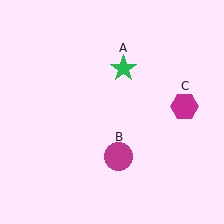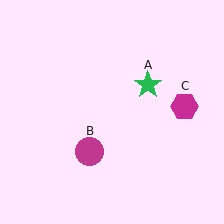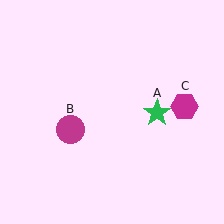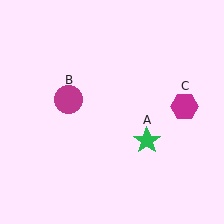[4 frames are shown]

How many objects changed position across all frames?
2 objects changed position: green star (object A), magenta circle (object B).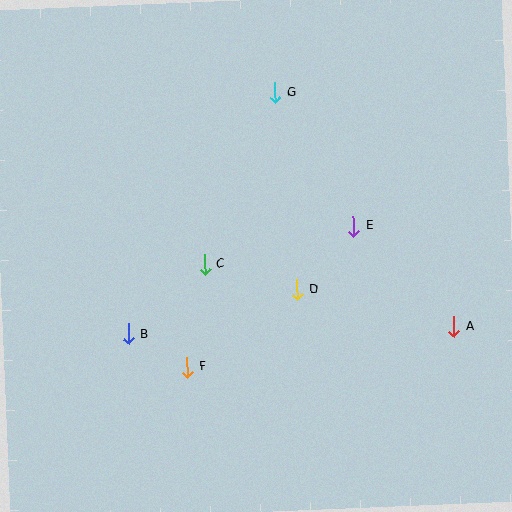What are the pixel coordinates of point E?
Point E is at (354, 226).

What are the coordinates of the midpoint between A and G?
The midpoint between A and G is at (364, 210).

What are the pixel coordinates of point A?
Point A is at (454, 326).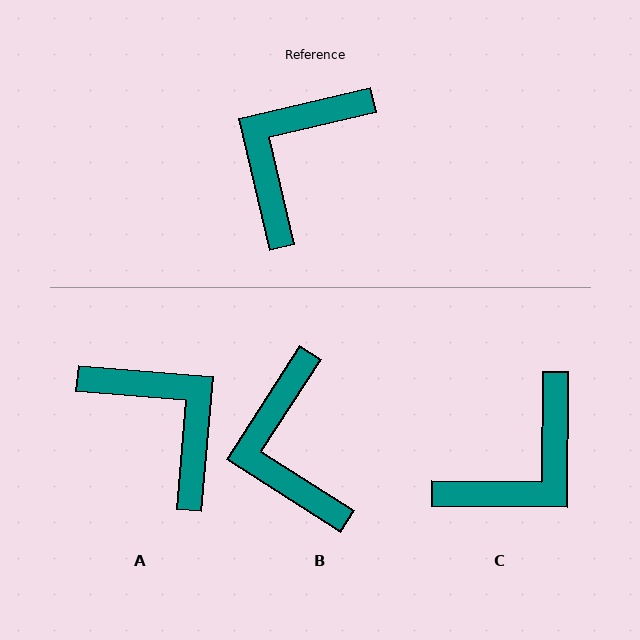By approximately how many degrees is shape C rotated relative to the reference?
Approximately 166 degrees counter-clockwise.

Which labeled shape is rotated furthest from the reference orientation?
C, about 166 degrees away.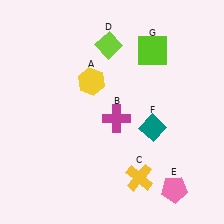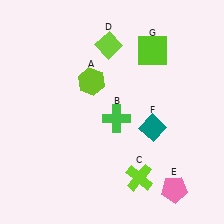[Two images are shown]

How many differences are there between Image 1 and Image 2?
There are 3 differences between the two images.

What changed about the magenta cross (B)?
In Image 1, B is magenta. In Image 2, it changed to green.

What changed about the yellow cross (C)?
In Image 1, C is yellow. In Image 2, it changed to lime.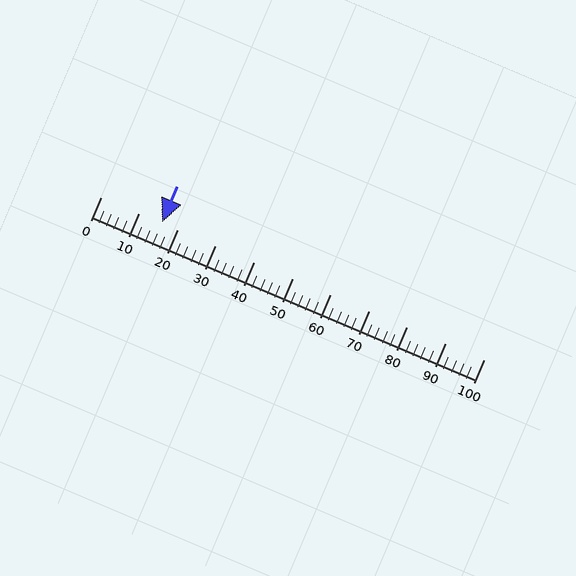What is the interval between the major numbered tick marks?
The major tick marks are spaced 10 units apart.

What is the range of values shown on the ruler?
The ruler shows values from 0 to 100.